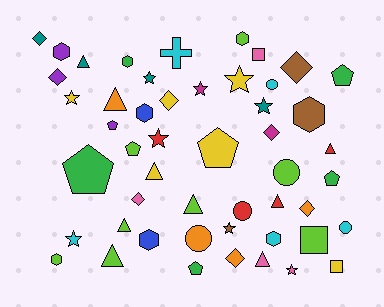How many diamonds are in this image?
There are 8 diamonds.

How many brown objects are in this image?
There are 3 brown objects.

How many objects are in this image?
There are 50 objects.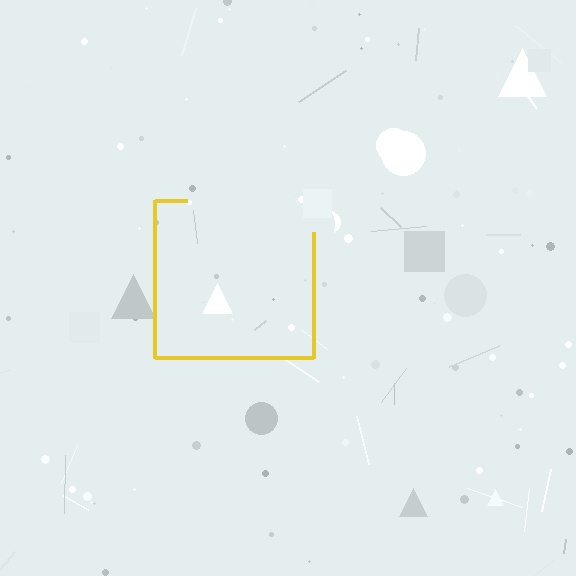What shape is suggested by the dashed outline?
The dashed outline suggests a square.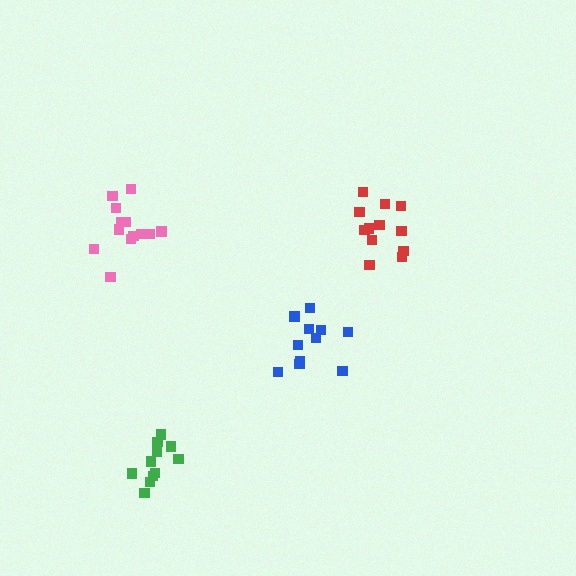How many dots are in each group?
Group 1: 11 dots, Group 2: 11 dots, Group 3: 13 dots, Group 4: 12 dots (47 total).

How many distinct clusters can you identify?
There are 4 distinct clusters.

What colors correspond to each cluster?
The clusters are colored: green, blue, pink, red.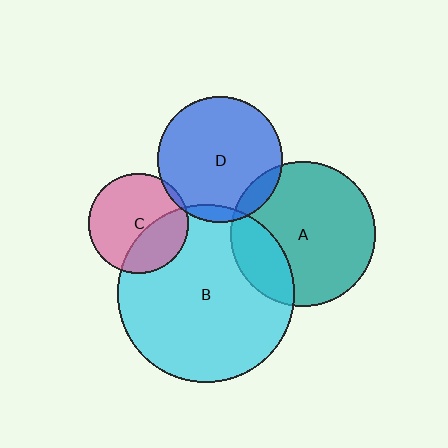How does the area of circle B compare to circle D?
Approximately 2.0 times.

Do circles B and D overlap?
Yes.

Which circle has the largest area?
Circle B (cyan).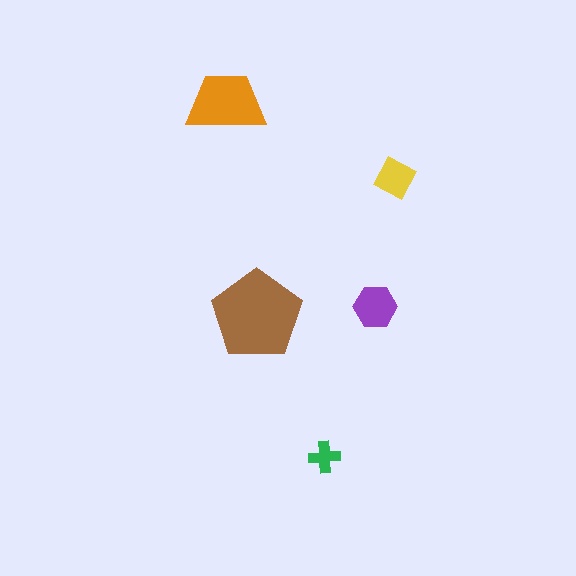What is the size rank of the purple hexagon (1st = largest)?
3rd.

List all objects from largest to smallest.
The brown pentagon, the orange trapezoid, the purple hexagon, the yellow diamond, the green cross.